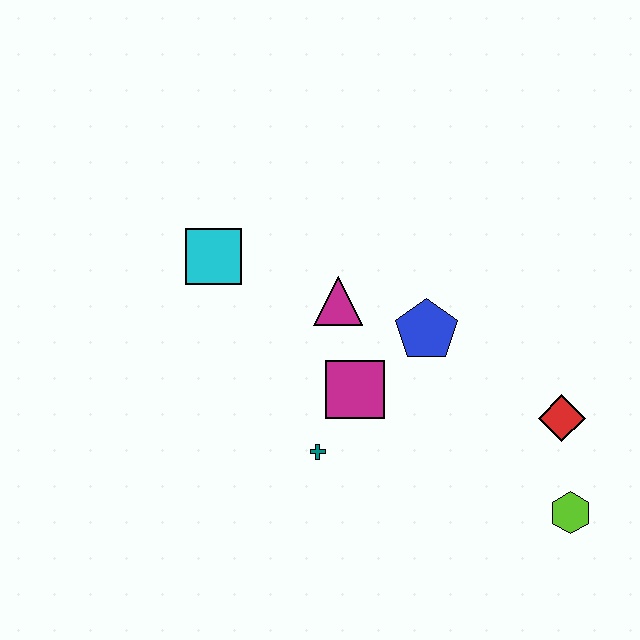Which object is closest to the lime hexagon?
The red diamond is closest to the lime hexagon.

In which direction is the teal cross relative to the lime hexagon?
The teal cross is to the left of the lime hexagon.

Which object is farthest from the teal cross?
The lime hexagon is farthest from the teal cross.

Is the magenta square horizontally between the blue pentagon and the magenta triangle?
Yes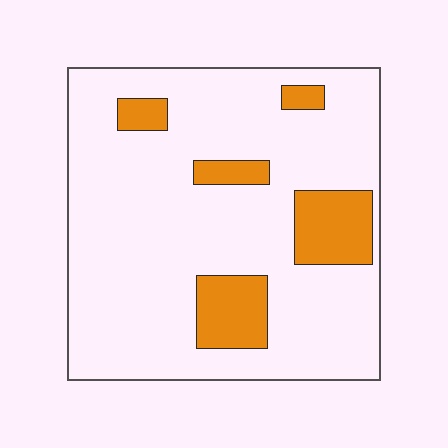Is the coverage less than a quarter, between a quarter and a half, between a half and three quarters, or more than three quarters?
Less than a quarter.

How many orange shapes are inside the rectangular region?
5.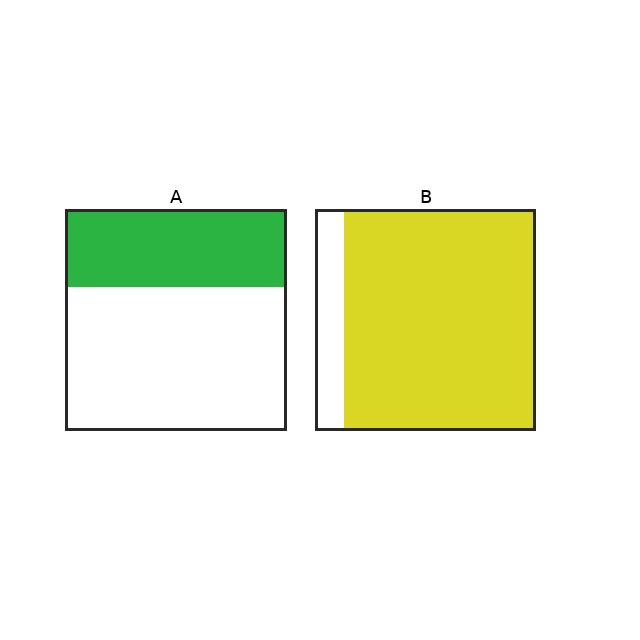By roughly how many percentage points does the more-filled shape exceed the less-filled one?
By roughly 50 percentage points (B over A).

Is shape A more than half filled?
No.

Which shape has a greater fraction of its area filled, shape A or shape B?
Shape B.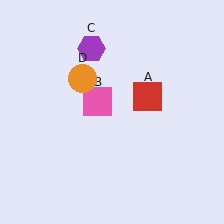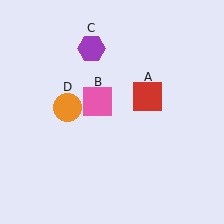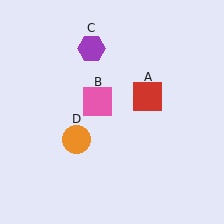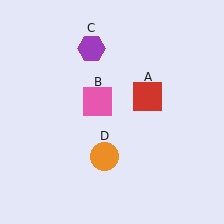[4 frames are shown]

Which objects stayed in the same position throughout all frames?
Red square (object A) and pink square (object B) and purple hexagon (object C) remained stationary.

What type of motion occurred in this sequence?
The orange circle (object D) rotated counterclockwise around the center of the scene.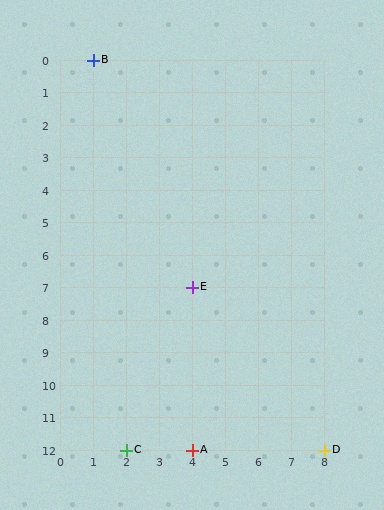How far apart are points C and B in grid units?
Points C and B are 1 column and 12 rows apart (about 12.0 grid units diagonally).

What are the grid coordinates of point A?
Point A is at grid coordinates (4, 12).